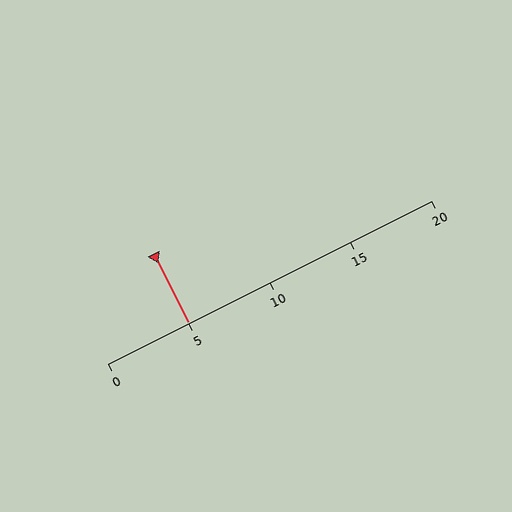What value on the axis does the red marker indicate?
The marker indicates approximately 5.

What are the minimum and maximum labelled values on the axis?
The axis runs from 0 to 20.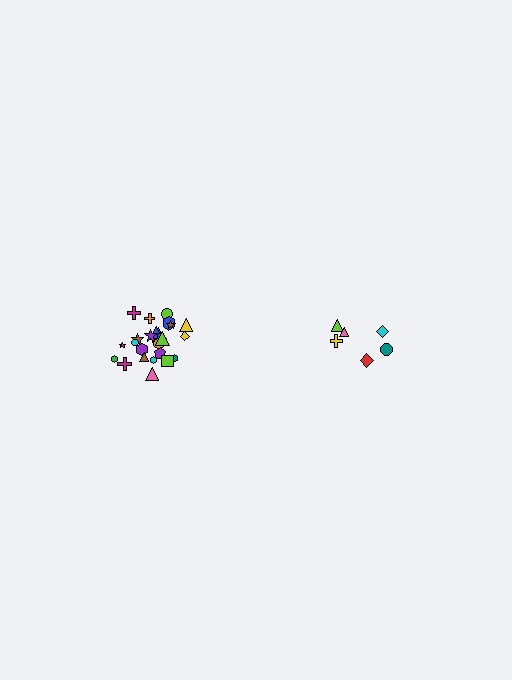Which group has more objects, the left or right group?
The left group.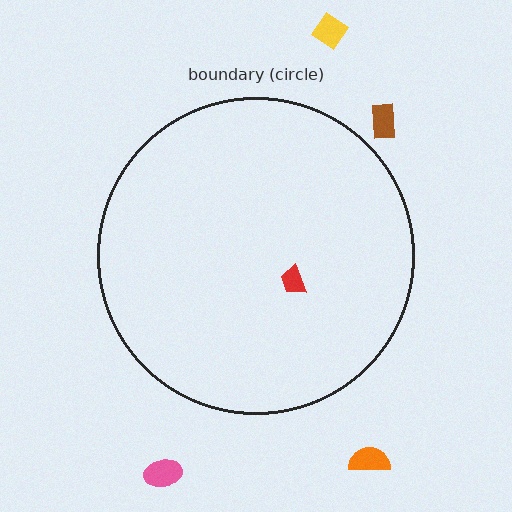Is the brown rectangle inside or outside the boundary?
Outside.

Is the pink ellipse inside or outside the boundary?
Outside.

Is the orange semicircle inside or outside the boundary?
Outside.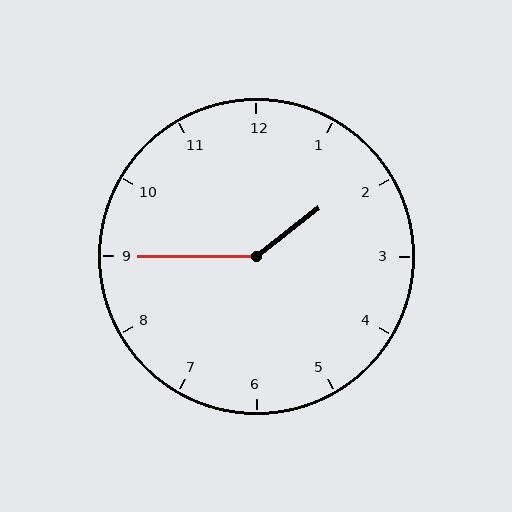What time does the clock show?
1:45.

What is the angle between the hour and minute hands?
Approximately 142 degrees.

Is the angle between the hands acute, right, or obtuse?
It is obtuse.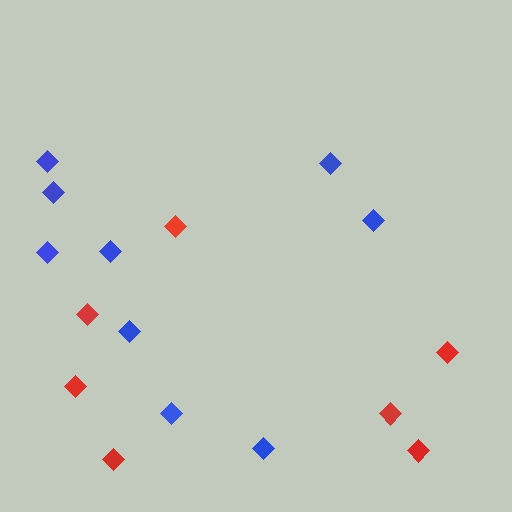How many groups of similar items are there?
There are 2 groups: one group of blue diamonds (9) and one group of red diamonds (7).